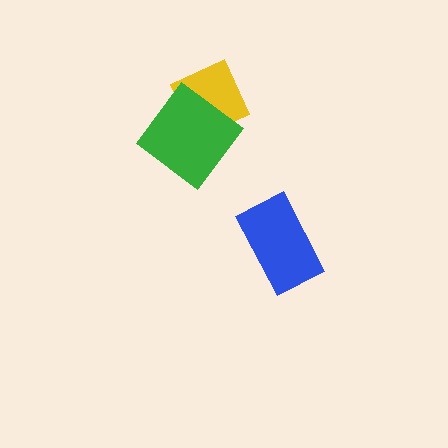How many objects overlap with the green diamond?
1 object overlaps with the green diamond.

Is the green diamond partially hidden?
No, no other shape covers it.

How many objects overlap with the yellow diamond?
1 object overlaps with the yellow diamond.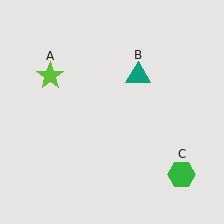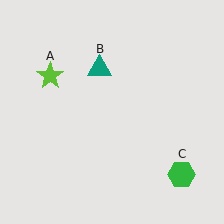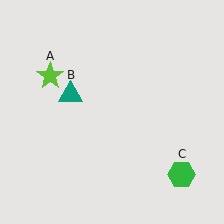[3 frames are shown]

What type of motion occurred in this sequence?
The teal triangle (object B) rotated counterclockwise around the center of the scene.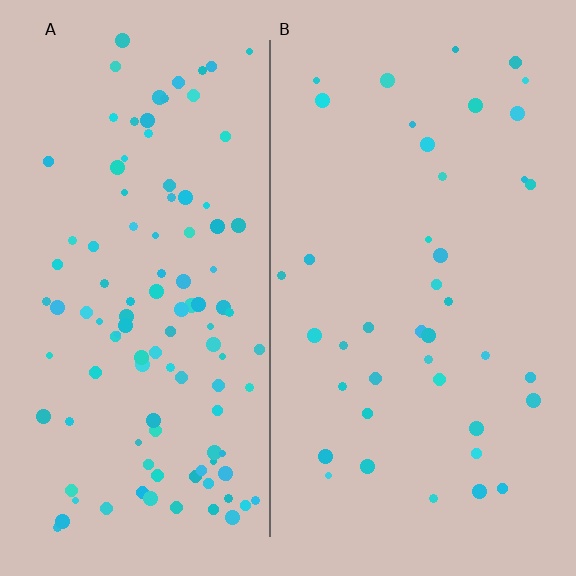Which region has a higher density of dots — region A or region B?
A (the left).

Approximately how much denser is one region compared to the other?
Approximately 2.7× — region A over region B.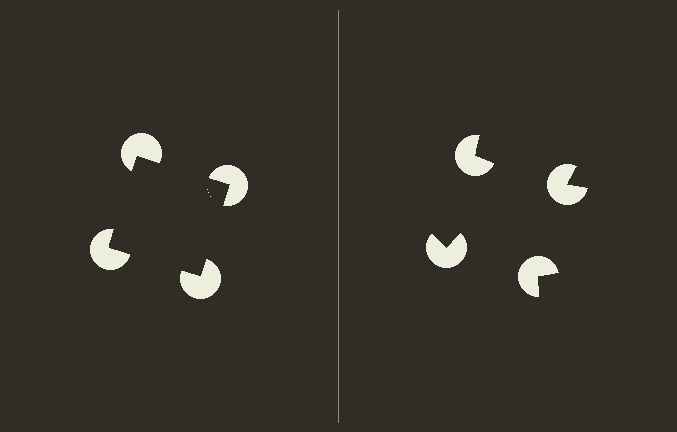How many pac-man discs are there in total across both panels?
8 — 4 on each side.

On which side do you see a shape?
An illusory square appears on the left side. On the right side the wedge cuts are rotated, so no coherent shape forms.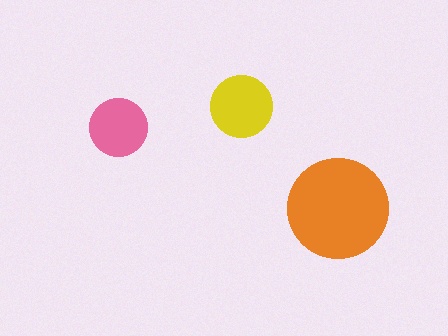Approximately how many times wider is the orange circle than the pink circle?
About 1.5 times wider.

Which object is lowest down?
The orange circle is bottommost.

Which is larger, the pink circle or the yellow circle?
The yellow one.